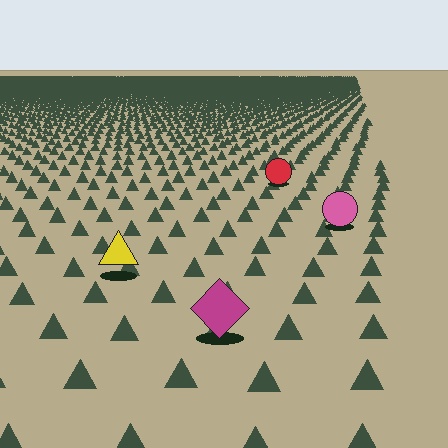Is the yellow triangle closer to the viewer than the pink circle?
Yes. The yellow triangle is closer — you can tell from the texture gradient: the ground texture is coarser near it.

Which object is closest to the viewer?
The magenta diamond is closest. The texture marks near it are larger and more spread out.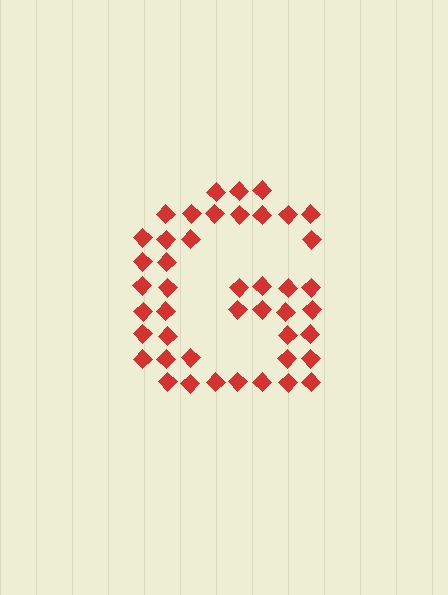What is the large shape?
The large shape is the letter G.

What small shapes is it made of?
It is made of small diamonds.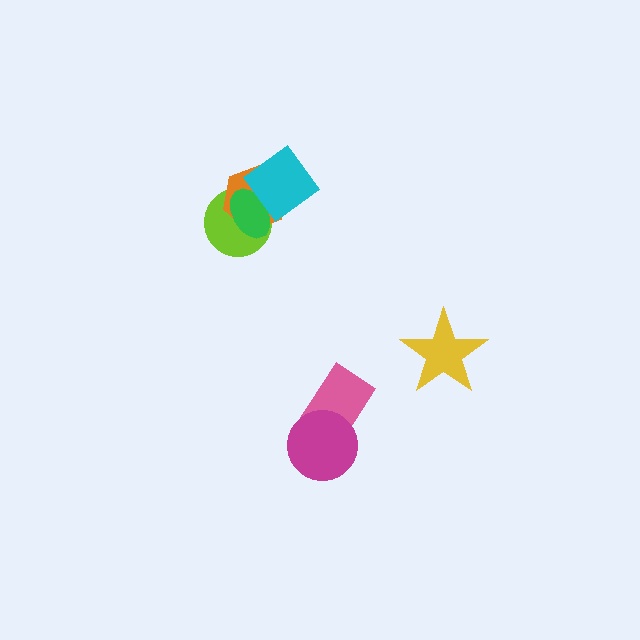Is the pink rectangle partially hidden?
Yes, it is partially covered by another shape.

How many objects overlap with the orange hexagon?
3 objects overlap with the orange hexagon.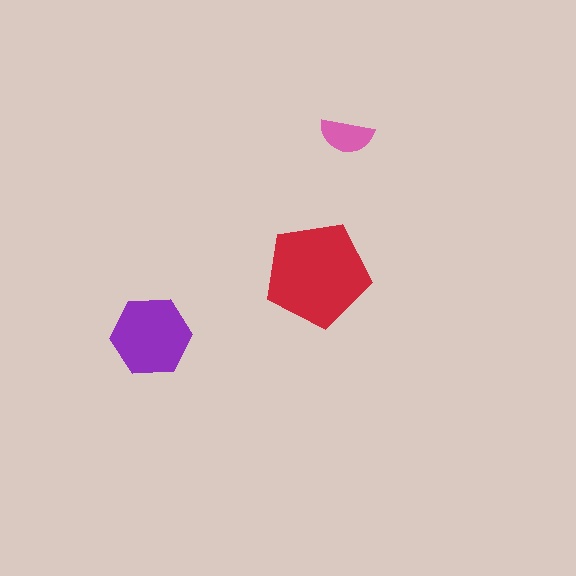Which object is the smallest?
The pink semicircle.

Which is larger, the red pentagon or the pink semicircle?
The red pentagon.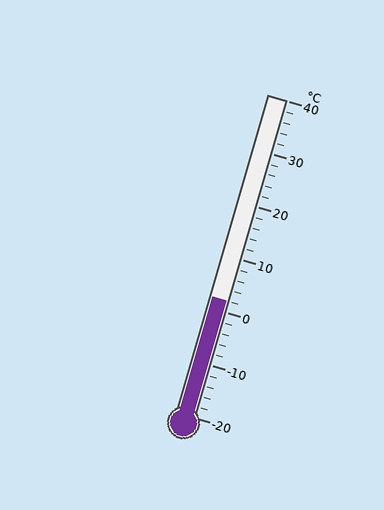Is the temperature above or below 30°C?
The temperature is below 30°C.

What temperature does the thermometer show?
The thermometer shows approximately 2°C.